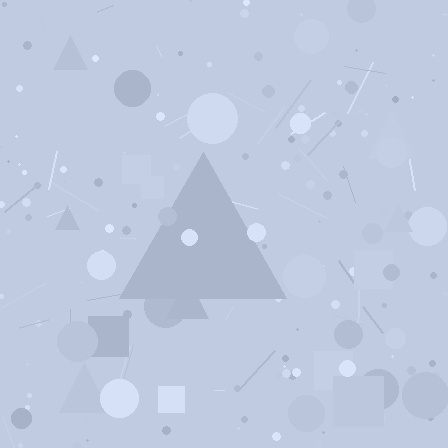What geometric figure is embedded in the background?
A triangle is embedded in the background.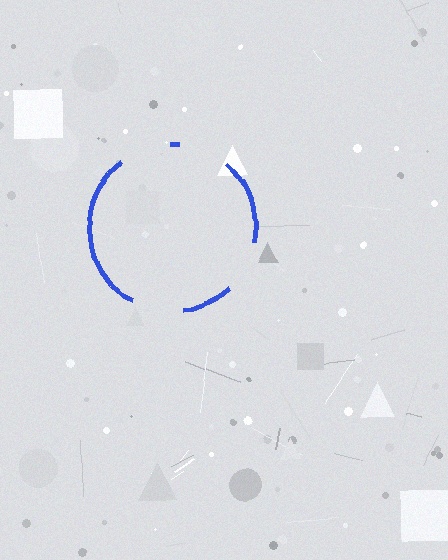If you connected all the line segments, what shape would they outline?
They would outline a circle.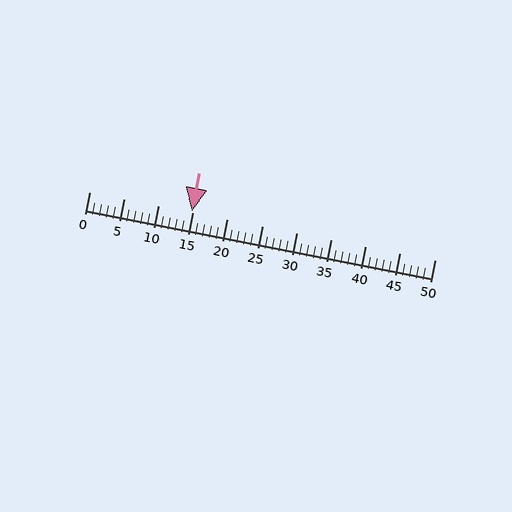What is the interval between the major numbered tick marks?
The major tick marks are spaced 5 units apart.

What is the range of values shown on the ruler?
The ruler shows values from 0 to 50.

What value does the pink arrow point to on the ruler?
The pink arrow points to approximately 15.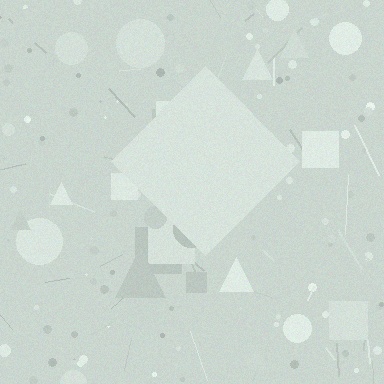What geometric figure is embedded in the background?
A diamond is embedded in the background.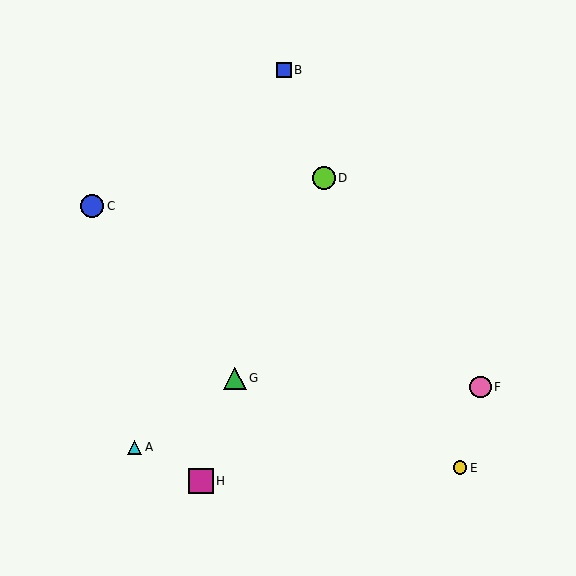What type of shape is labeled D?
Shape D is a lime circle.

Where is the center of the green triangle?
The center of the green triangle is at (235, 378).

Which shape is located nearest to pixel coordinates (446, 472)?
The yellow circle (labeled E) at (460, 468) is nearest to that location.